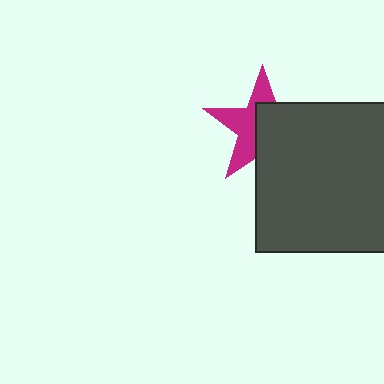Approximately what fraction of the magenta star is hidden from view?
Roughly 53% of the magenta star is hidden behind the dark gray square.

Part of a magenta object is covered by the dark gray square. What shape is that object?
It is a star.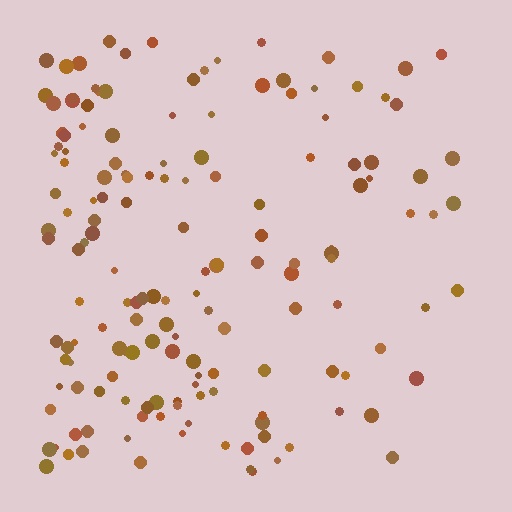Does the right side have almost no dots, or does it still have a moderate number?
Still a moderate number, just noticeably fewer than the left.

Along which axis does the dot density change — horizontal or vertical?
Horizontal.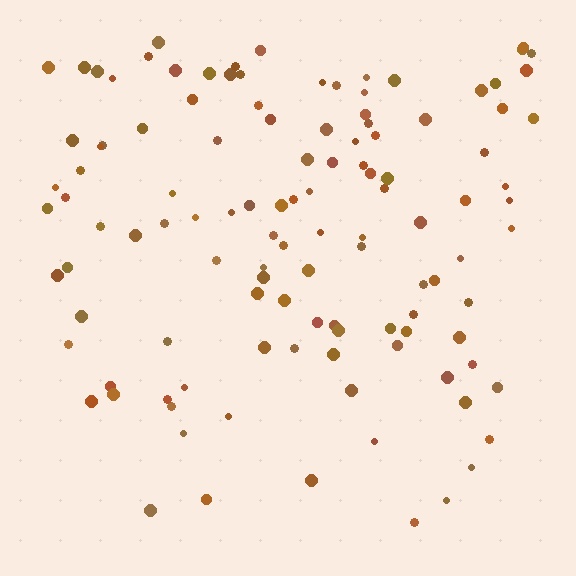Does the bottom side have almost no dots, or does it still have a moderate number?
Still a moderate number, just noticeably fewer than the top.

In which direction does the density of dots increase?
From bottom to top, with the top side densest.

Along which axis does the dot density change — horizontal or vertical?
Vertical.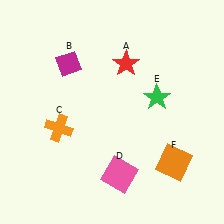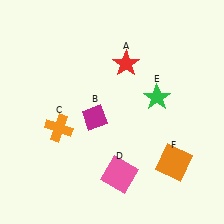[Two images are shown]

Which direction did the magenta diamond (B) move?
The magenta diamond (B) moved down.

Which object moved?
The magenta diamond (B) moved down.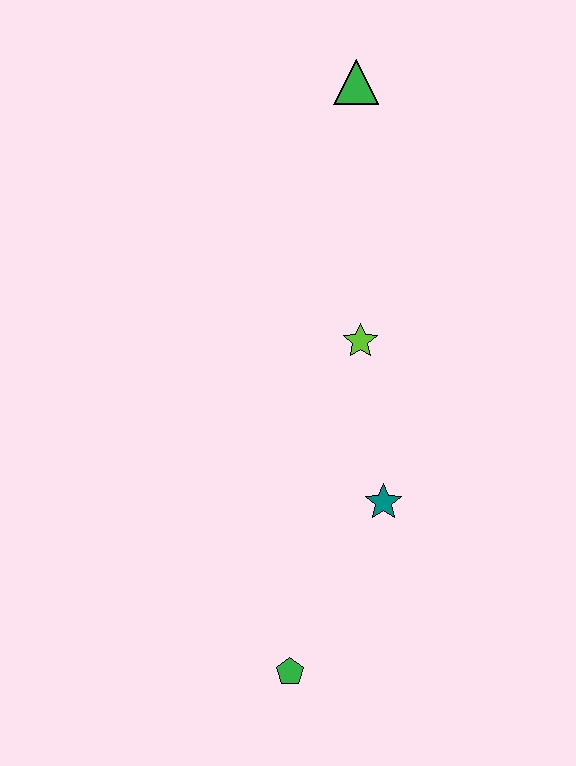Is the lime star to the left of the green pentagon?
No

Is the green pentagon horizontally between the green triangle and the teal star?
No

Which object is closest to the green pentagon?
The teal star is closest to the green pentagon.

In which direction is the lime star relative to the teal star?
The lime star is above the teal star.